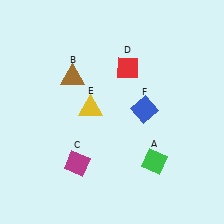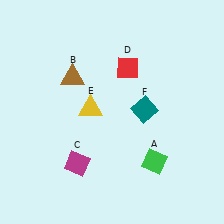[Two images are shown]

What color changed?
The diamond (F) changed from blue in Image 1 to teal in Image 2.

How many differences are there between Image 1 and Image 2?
There is 1 difference between the two images.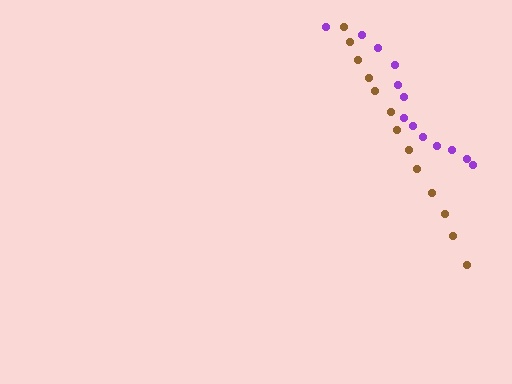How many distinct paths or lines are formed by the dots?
There are 2 distinct paths.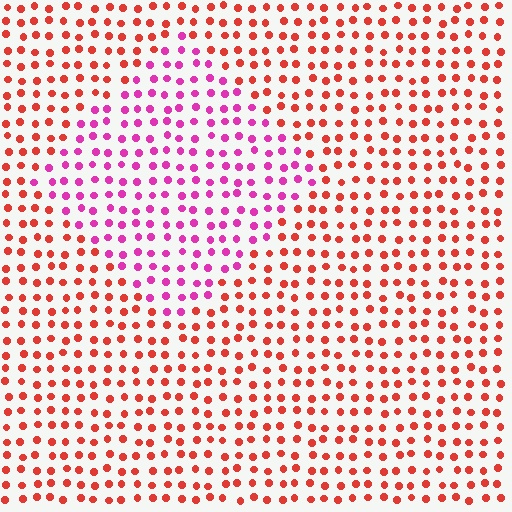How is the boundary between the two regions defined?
The boundary is defined purely by a slight shift in hue (about 47 degrees). Spacing, size, and orientation are identical on both sides.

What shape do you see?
I see a diamond.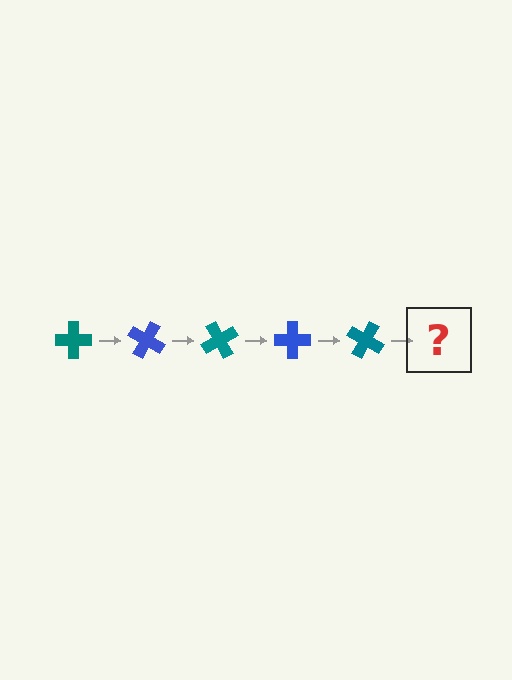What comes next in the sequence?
The next element should be a blue cross, rotated 150 degrees from the start.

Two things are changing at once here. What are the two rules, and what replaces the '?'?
The two rules are that it rotates 30 degrees each step and the color cycles through teal and blue. The '?' should be a blue cross, rotated 150 degrees from the start.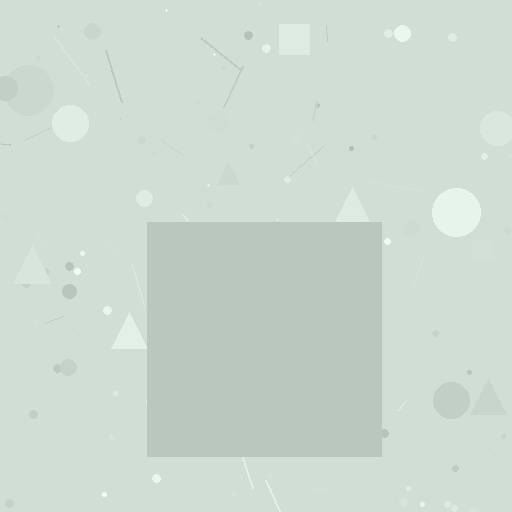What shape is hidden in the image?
A square is hidden in the image.